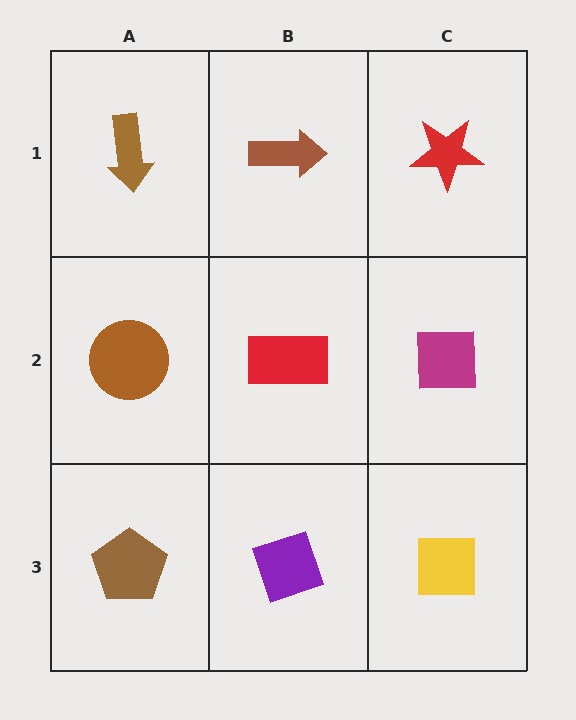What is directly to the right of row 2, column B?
A magenta square.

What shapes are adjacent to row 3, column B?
A red rectangle (row 2, column B), a brown pentagon (row 3, column A), a yellow square (row 3, column C).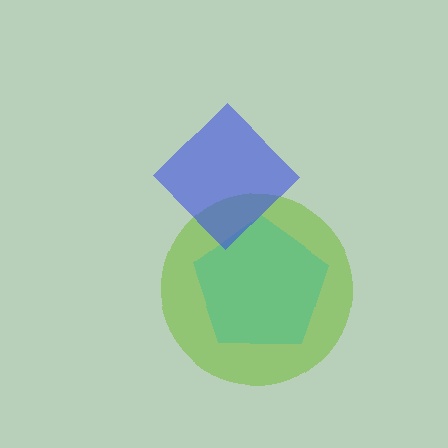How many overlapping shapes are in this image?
There are 3 overlapping shapes in the image.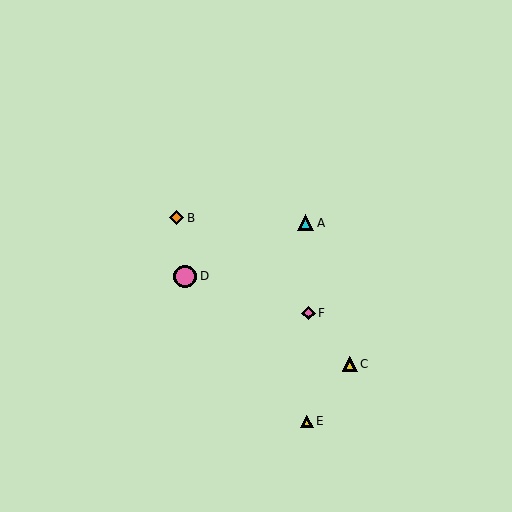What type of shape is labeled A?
Shape A is a cyan triangle.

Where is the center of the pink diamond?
The center of the pink diamond is at (308, 313).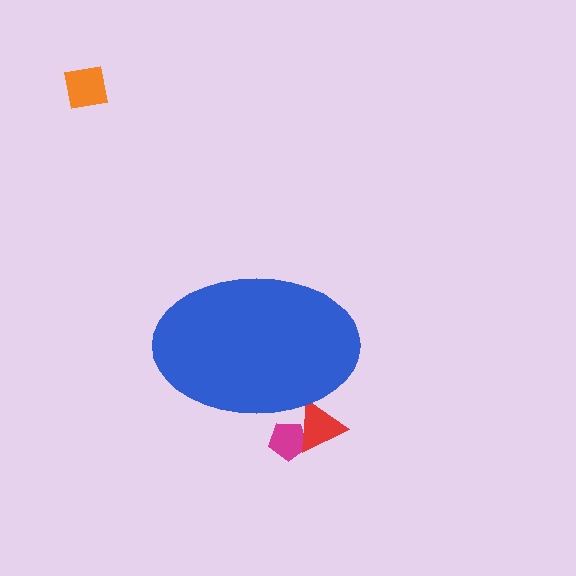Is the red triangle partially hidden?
Yes, the red triangle is partially hidden behind the blue ellipse.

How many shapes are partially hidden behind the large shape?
2 shapes are partially hidden.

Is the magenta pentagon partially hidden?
Yes, the magenta pentagon is partially hidden behind the blue ellipse.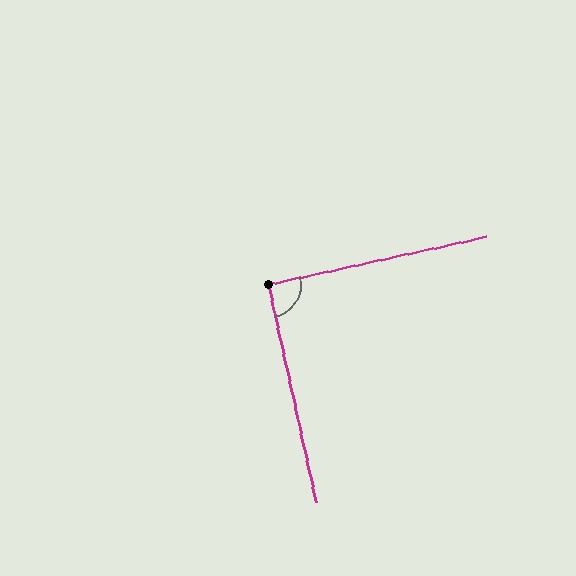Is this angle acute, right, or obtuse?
It is approximately a right angle.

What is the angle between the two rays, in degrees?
Approximately 90 degrees.